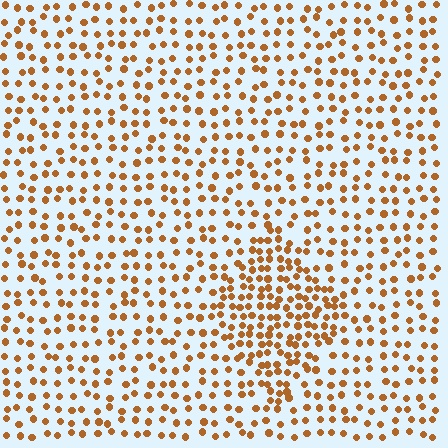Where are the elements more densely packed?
The elements are more densely packed inside the diamond boundary.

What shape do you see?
I see a diamond.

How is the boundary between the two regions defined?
The boundary is defined by a change in element density (approximately 1.9x ratio). All elements are the same color, size, and shape.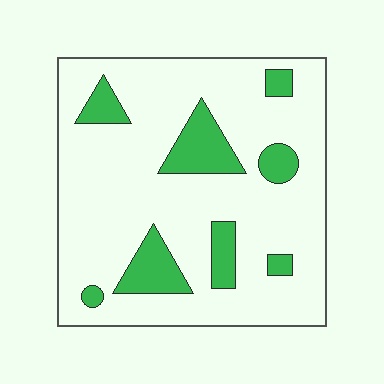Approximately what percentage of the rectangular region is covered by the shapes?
Approximately 15%.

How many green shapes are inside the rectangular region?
8.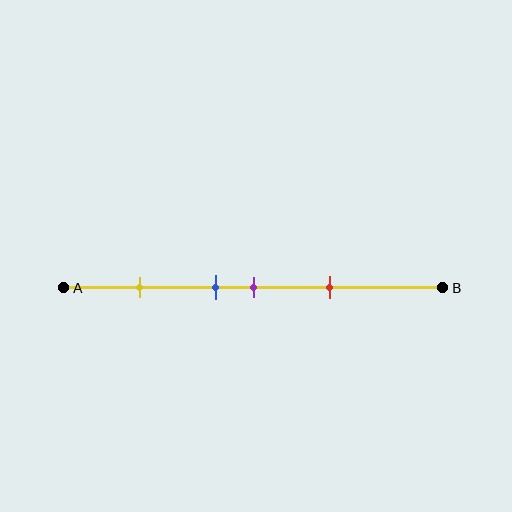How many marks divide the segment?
There are 4 marks dividing the segment.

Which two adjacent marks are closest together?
The blue and purple marks are the closest adjacent pair.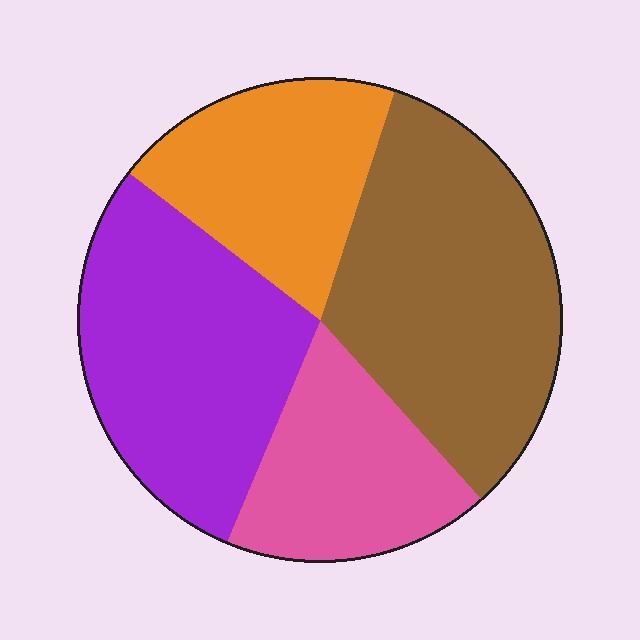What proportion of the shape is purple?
Purple covers 29% of the shape.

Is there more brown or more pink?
Brown.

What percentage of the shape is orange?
Orange covers around 20% of the shape.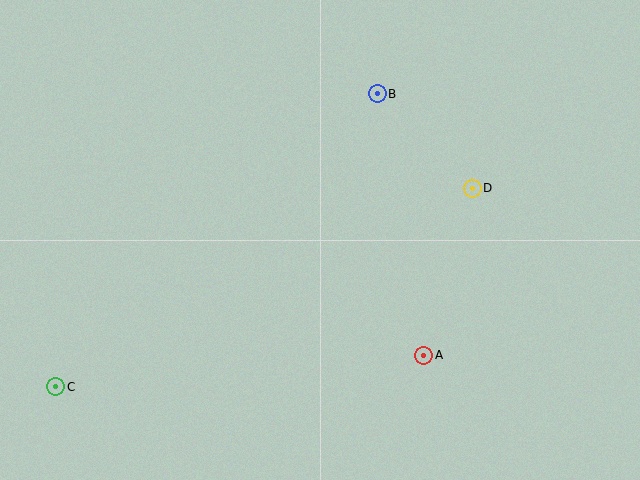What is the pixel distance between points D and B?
The distance between D and B is 134 pixels.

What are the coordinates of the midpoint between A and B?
The midpoint between A and B is at (401, 225).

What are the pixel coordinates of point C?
Point C is at (56, 387).